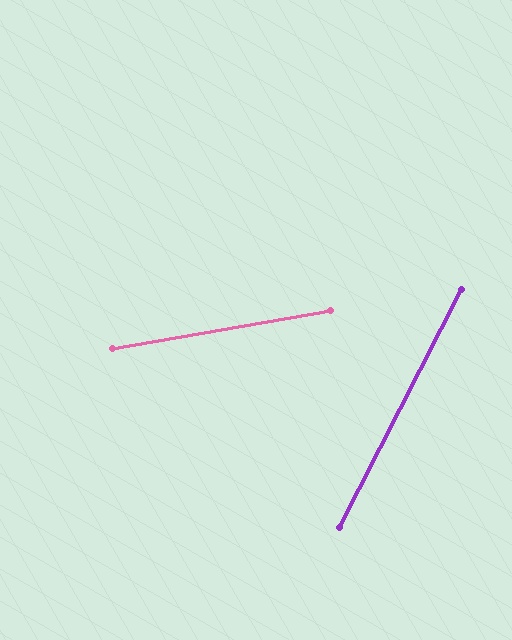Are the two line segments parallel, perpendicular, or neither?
Neither parallel nor perpendicular — they differ by about 53°.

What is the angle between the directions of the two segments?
Approximately 53 degrees.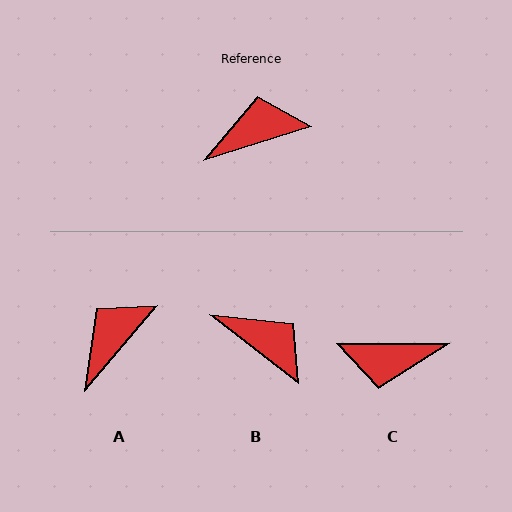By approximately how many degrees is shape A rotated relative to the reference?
Approximately 32 degrees counter-clockwise.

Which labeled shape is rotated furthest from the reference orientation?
C, about 163 degrees away.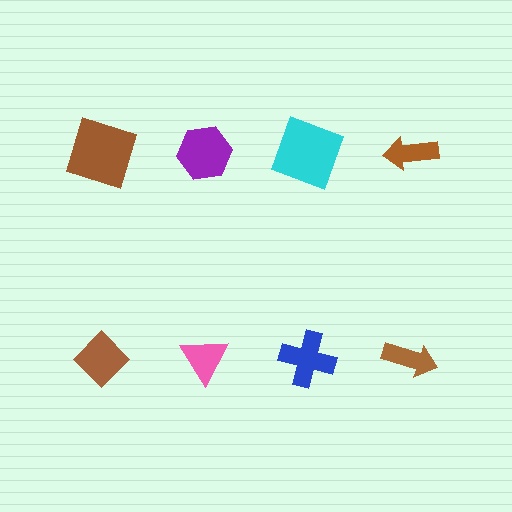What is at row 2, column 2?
A pink triangle.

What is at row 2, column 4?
A brown arrow.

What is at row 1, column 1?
A brown square.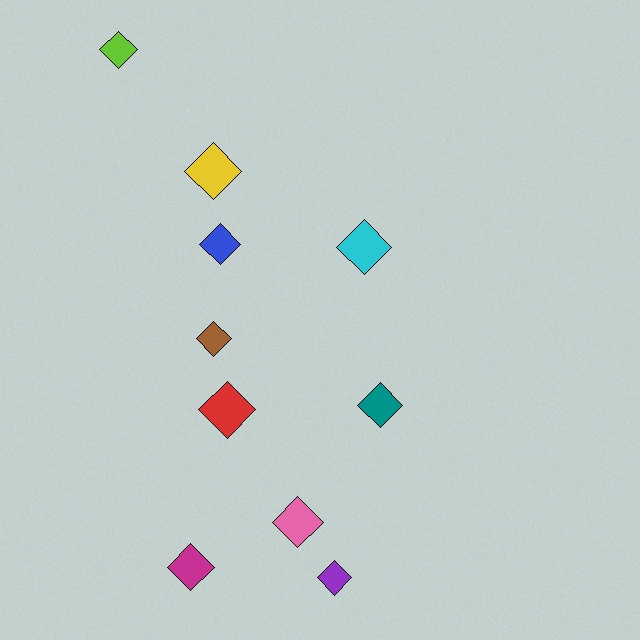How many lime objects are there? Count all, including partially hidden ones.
There is 1 lime object.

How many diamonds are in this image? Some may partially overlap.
There are 10 diamonds.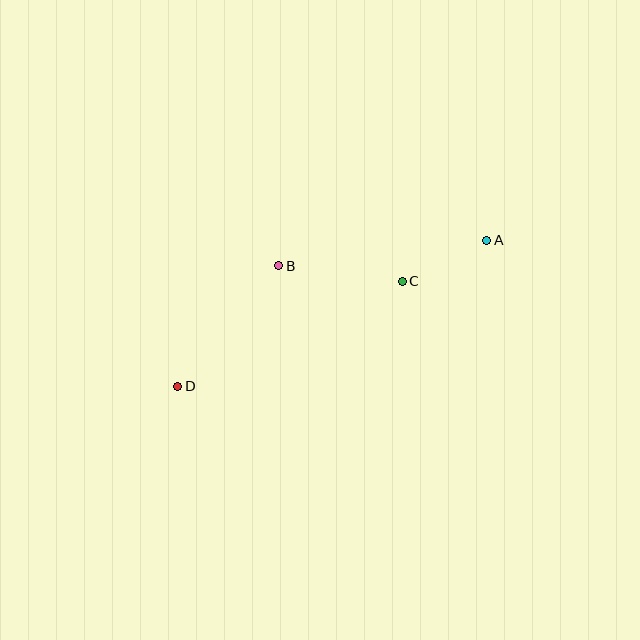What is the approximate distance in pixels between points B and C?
The distance between B and C is approximately 125 pixels.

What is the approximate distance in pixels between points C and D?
The distance between C and D is approximately 248 pixels.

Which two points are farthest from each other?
Points A and D are farthest from each other.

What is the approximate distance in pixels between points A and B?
The distance between A and B is approximately 210 pixels.